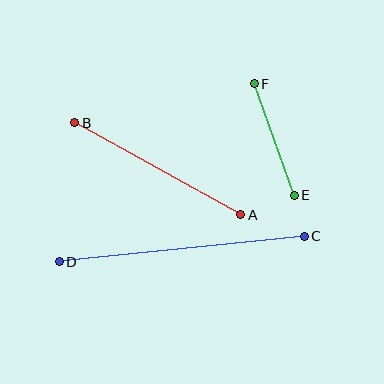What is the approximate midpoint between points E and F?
The midpoint is at approximately (274, 139) pixels.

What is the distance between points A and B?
The distance is approximately 190 pixels.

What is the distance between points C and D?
The distance is approximately 246 pixels.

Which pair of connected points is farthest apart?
Points C and D are farthest apart.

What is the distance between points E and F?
The distance is approximately 119 pixels.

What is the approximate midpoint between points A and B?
The midpoint is at approximately (158, 169) pixels.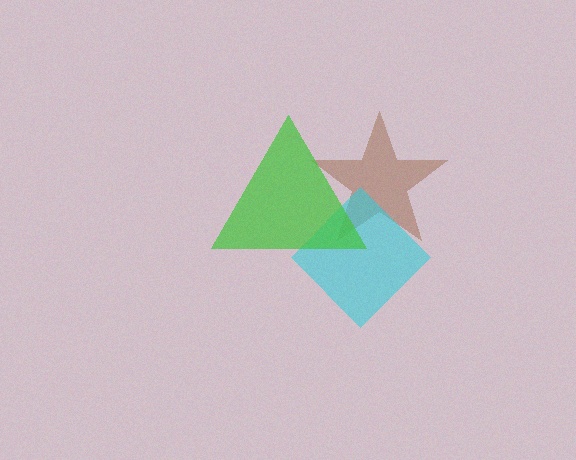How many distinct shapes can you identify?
There are 3 distinct shapes: a brown star, a cyan diamond, a green triangle.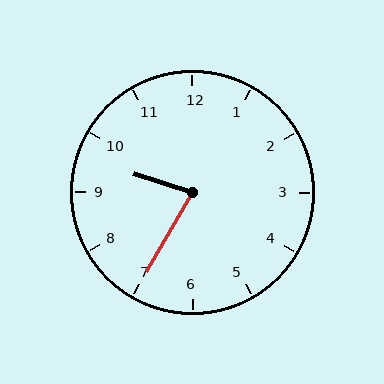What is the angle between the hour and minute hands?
Approximately 78 degrees.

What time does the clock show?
9:35.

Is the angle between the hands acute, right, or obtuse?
It is acute.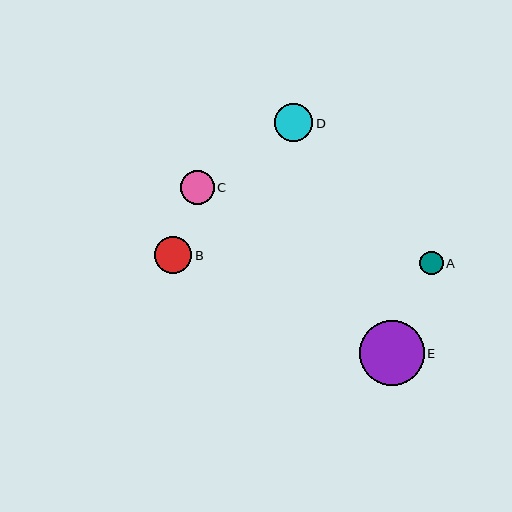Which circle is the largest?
Circle E is the largest with a size of approximately 65 pixels.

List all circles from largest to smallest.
From largest to smallest: E, D, B, C, A.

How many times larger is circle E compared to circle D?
Circle E is approximately 1.7 times the size of circle D.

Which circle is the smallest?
Circle A is the smallest with a size of approximately 24 pixels.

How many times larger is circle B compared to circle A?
Circle B is approximately 1.6 times the size of circle A.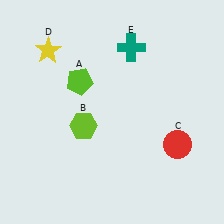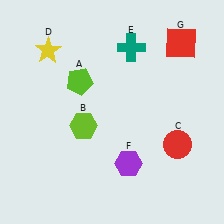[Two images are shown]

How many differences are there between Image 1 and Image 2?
There are 2 differences between the two images.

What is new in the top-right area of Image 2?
A red square (G) was added in the top-right area of Image 2.